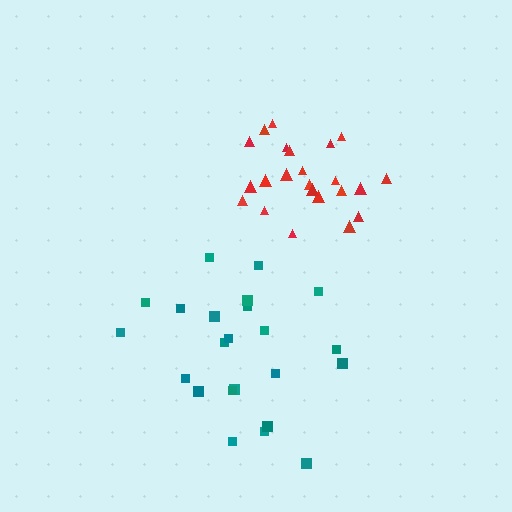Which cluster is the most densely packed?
Red.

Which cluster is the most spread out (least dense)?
Teal.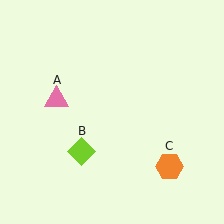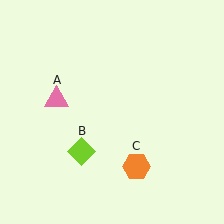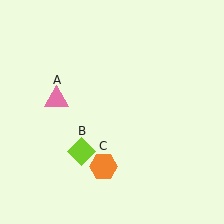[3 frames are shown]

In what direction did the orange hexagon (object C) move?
The orange hexagon (object C) moved left.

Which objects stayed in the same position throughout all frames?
Pink triangle (object A) and lime diamond (object B) remained stationary.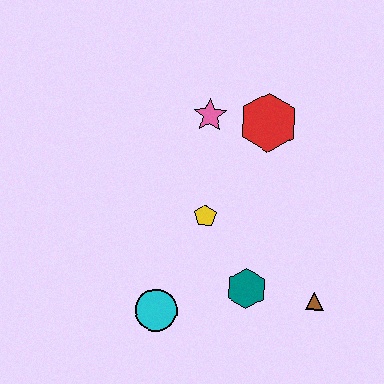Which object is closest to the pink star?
The red hexagon is closest to the pink star.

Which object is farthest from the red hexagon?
The cyan circle is farthest from the red hexagon.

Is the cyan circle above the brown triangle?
No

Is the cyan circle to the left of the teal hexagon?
Yes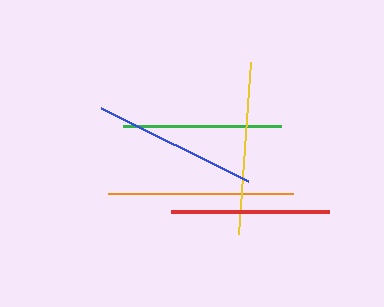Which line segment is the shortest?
The red line is the shortest at approximately 158 pixels.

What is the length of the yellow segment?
The yellow segment is approximately 173 pixels long.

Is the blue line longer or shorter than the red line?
The blue line is longer than the red line.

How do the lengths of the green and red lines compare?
The green and red lines are approximately the same length.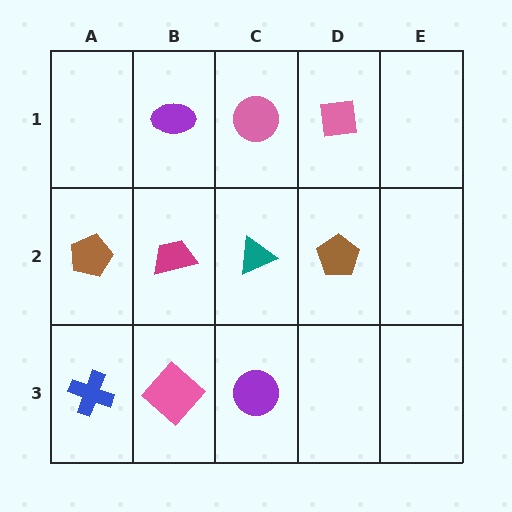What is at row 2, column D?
A brown pentagon.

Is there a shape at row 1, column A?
No, that cell is empty.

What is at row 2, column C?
A teal triangle.